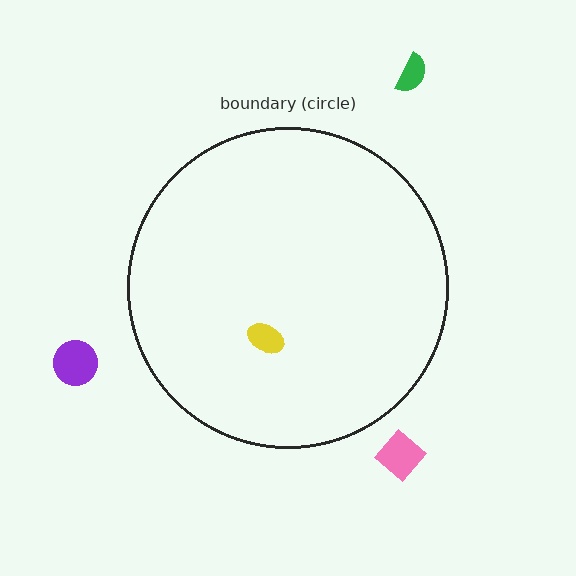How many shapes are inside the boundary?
1 inside, 3 outside.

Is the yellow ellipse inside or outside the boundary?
Inside.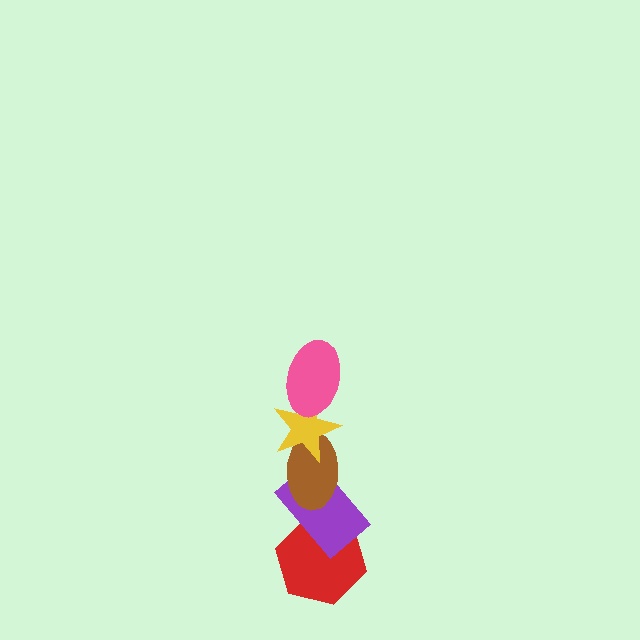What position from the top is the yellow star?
The yellow star is 2nd from the top.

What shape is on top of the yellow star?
The pink ellipse is on top of the yellow star.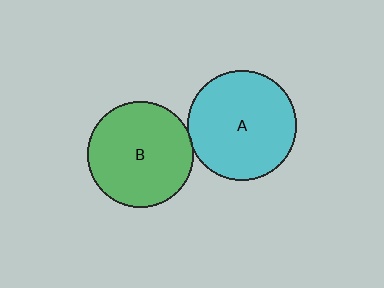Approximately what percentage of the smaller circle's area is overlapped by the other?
Approximately 5%.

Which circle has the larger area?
Circle A (cyan).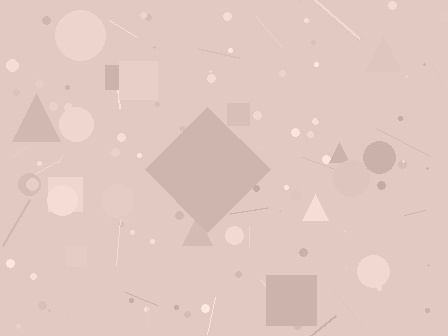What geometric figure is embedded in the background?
A diamond is embedded in the background.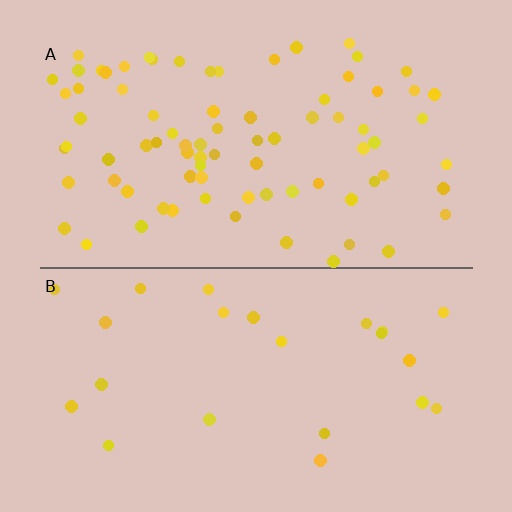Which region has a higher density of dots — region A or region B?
A (the top).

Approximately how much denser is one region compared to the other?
Approximately 3.4× — region A over region B.